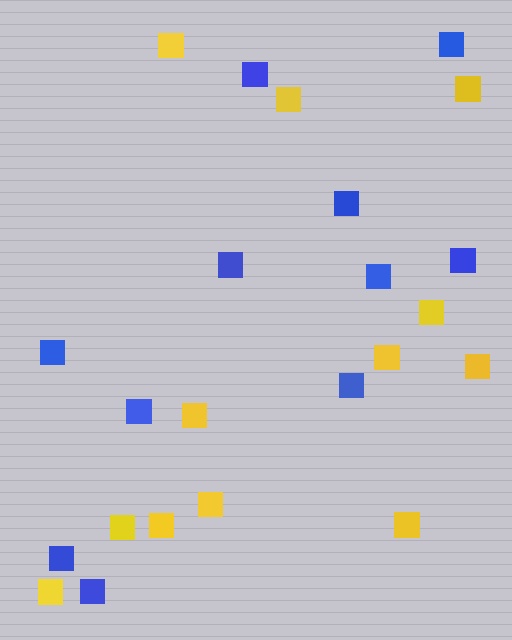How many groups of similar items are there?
There are 2 groups: one group of yellow squares (12) and one group of blue squares (11).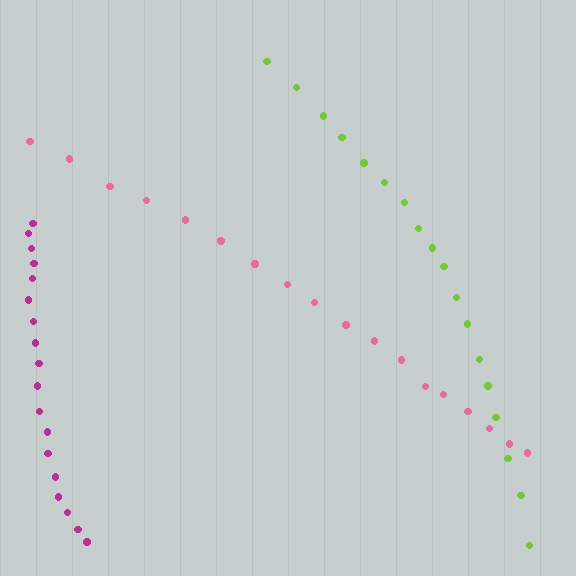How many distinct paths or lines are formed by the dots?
There are 3 distinct paths.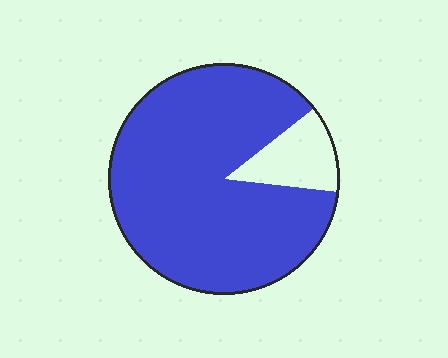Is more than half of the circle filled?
Yes.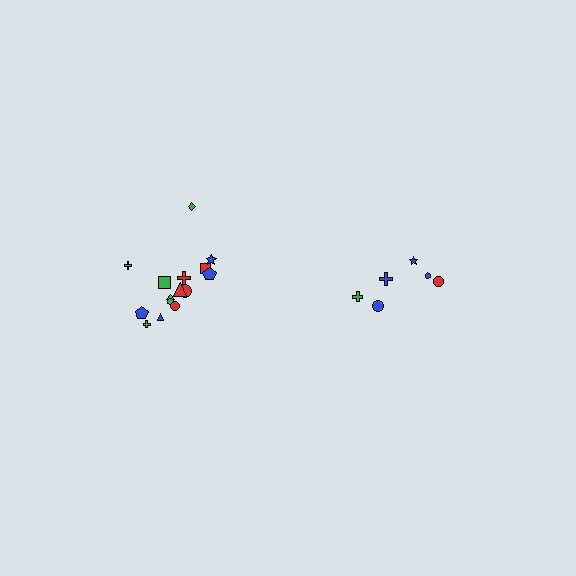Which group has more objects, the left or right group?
The left group.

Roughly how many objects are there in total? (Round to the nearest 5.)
Roughly 20 objects in total.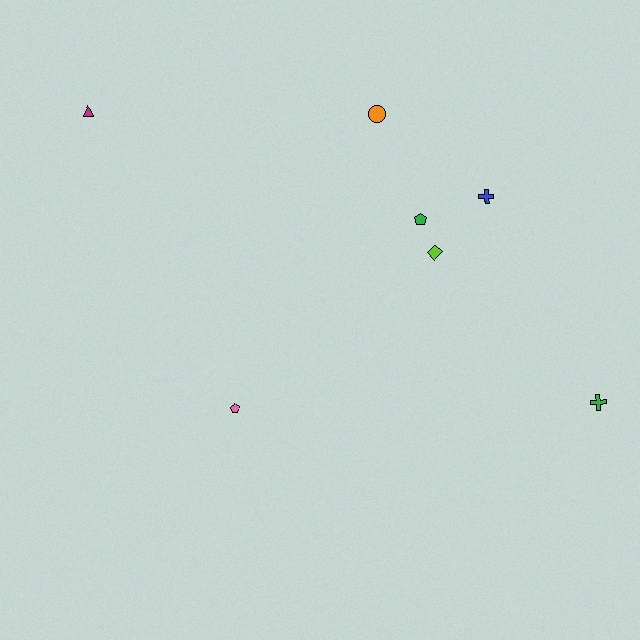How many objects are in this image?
There are 7 objects.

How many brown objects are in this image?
There are no brown objects.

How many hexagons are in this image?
There are no hexagons.